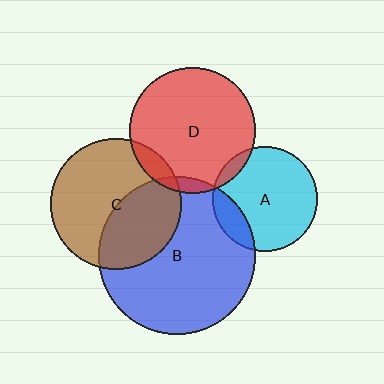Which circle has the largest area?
Circle B (blue).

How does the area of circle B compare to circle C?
Approximately 1.4 times.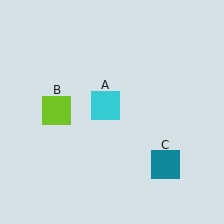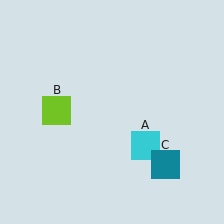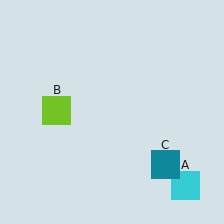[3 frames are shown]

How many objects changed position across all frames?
1 object changed position: cyan square (object A).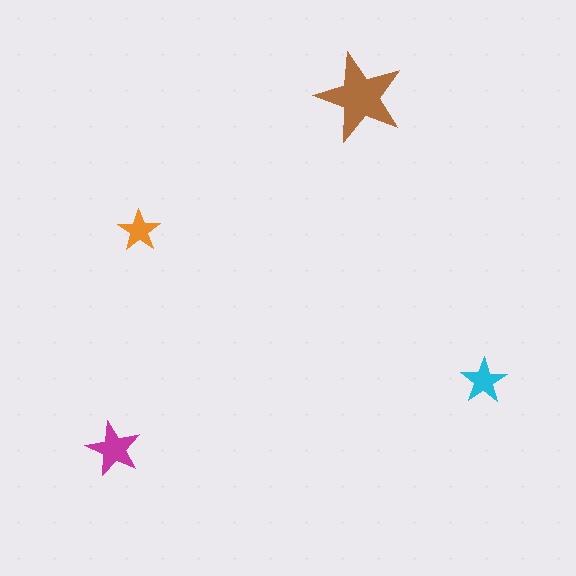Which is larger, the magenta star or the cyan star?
The magenta one.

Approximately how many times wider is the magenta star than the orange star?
About 1.5 times wider.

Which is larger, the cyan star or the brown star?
The brown one.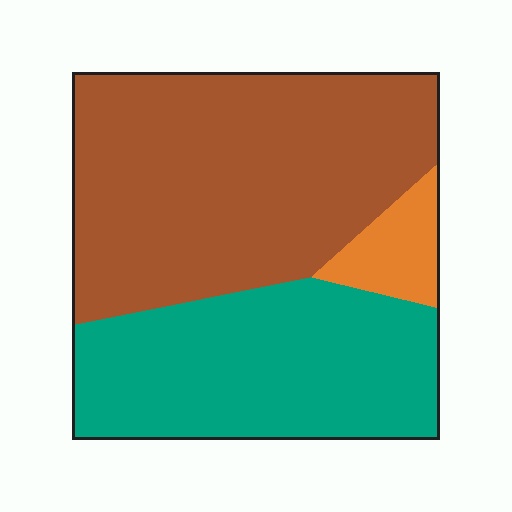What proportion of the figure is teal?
Teal takes up about three eighths (3/8) of the figure.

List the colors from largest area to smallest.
From largest to smallest: brown, teal, orange.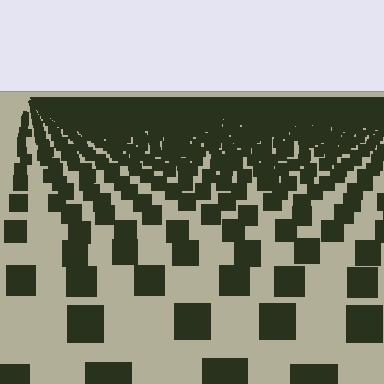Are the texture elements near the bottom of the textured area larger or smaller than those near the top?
Larger. Near the bottom, elements are closer to the viewer and appear at a bigger on-screen size.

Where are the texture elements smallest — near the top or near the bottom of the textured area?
Near the top.